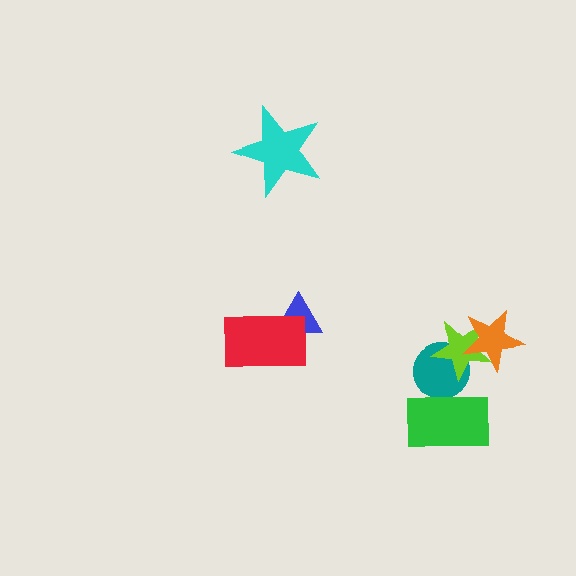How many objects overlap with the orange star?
1 object overlaps with the orange star.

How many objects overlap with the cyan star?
0 objects overlap with the cyan star.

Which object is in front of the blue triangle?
The red rectangle is in front of the blue triangle.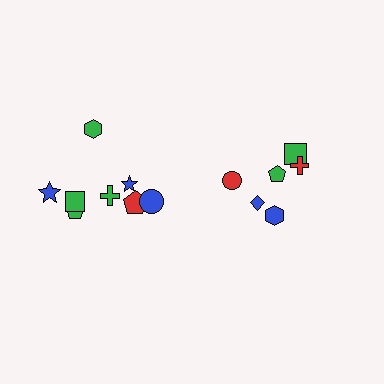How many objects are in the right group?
There are 6 objects.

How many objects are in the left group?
There are 8 objects.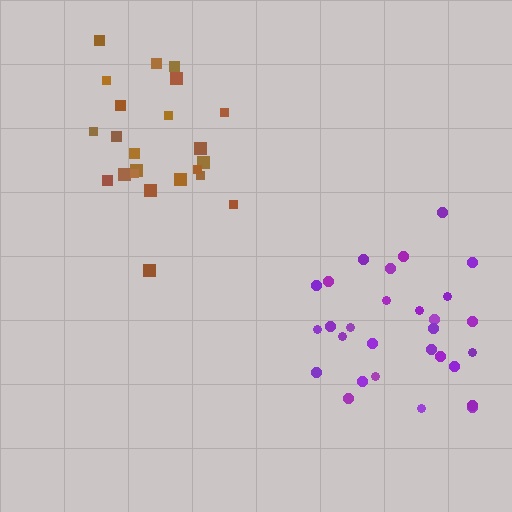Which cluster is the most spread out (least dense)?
Purple.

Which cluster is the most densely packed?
Brown.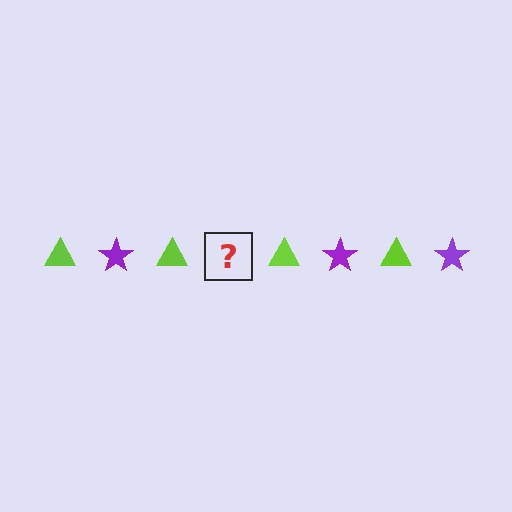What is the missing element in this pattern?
The missing element is a purple star.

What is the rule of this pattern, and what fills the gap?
The rule is that the pattern alternates between lime triangle and purple star. The gap should be filled with a purple star.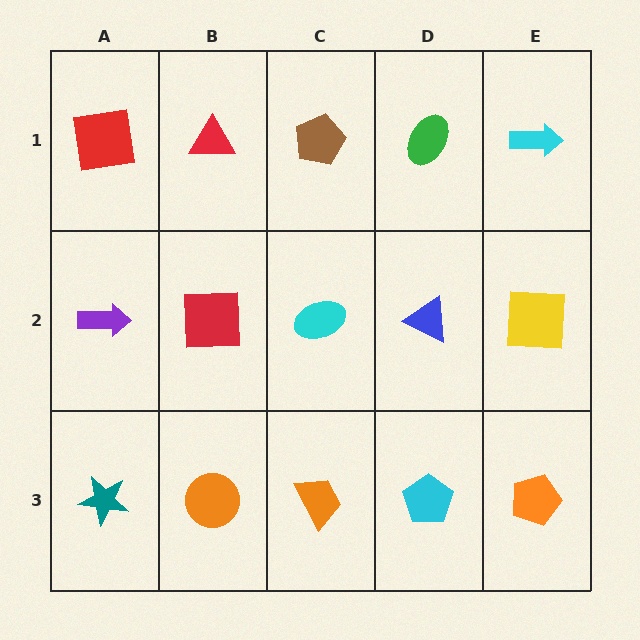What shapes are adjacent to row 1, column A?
A purple arrow (row 2, column A), a red triangle (row 1, column B).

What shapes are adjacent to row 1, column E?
A yellow square (row 2, column E), a green ellipse (row 1, column D).